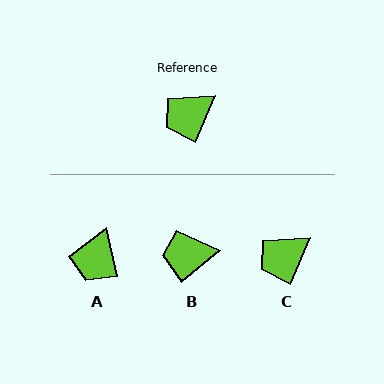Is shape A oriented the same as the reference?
No, it is off by about 35 degrees.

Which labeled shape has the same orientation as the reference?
C.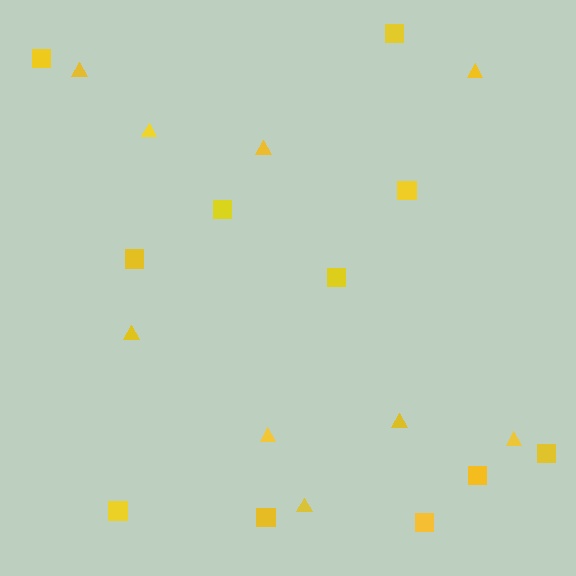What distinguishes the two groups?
There are 2 groups: one group of triangles (9) and one group of squares (11).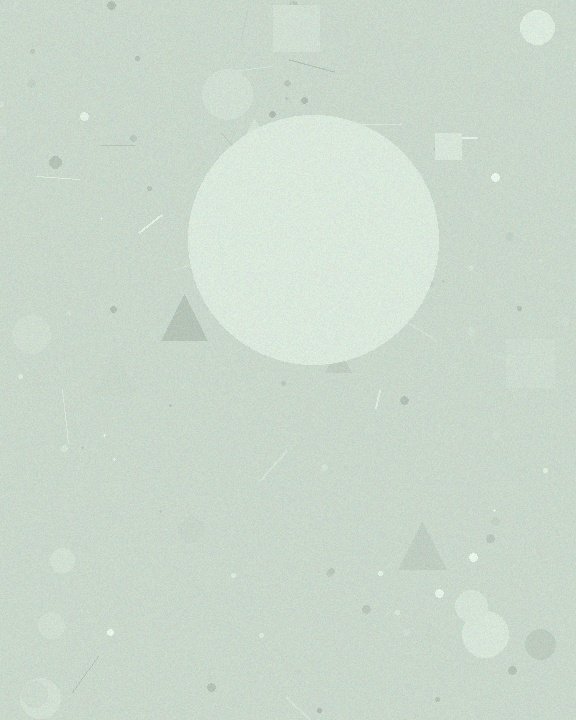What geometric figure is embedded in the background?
A circle is embedded in the background.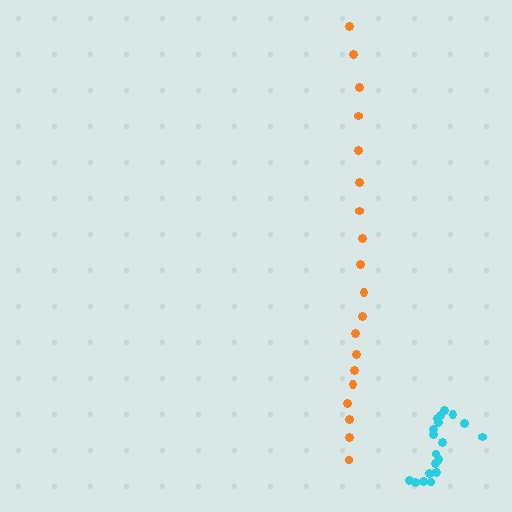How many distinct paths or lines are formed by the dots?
There are 2 distinct paths.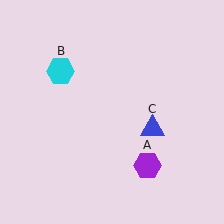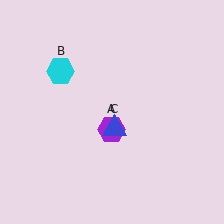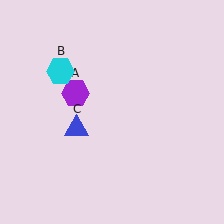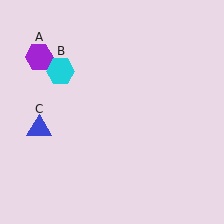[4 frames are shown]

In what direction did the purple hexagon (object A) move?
The purple hexagon (object A) moved up and to the left.